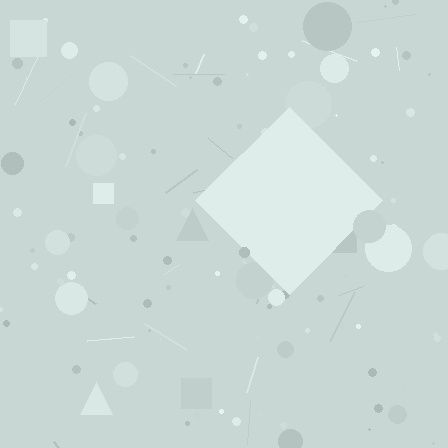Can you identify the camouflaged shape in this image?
The camouflaged shape is a diamond.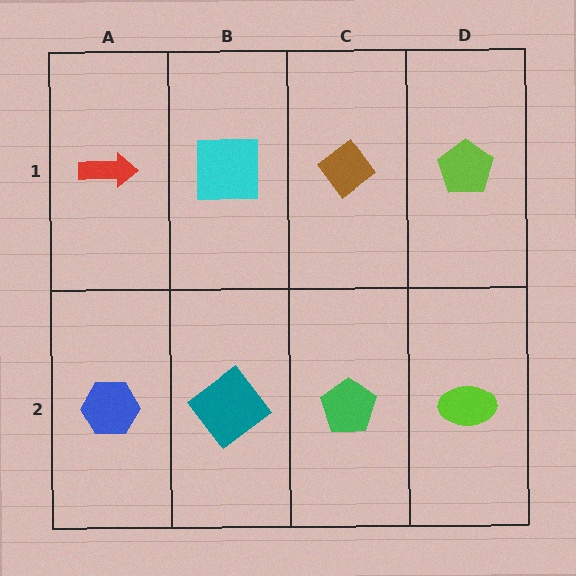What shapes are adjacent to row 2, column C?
A brown diamond (row 1, column C), a teal diamond (row 2, column B), a lime ellipse (row 2, column D).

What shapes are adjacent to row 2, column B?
A cyan square (row 1, column B), a blue hexagon (row 2, column A), a green pentagon (row 2, column C).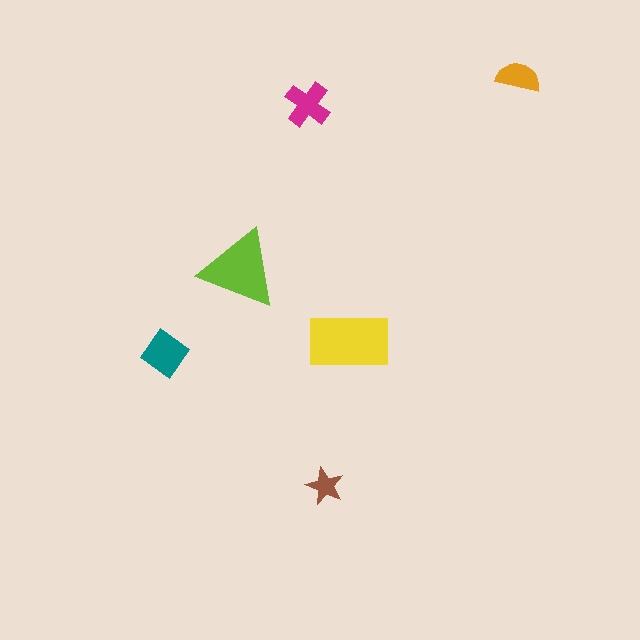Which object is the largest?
The yellow rectangle.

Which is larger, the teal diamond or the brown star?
The teal diamond.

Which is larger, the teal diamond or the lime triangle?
The lime triangle.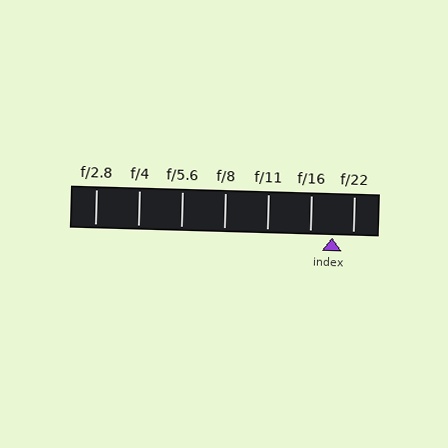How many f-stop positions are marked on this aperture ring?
There are 7 f-stop positions marked.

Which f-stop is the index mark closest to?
The index mark is closest to f/22.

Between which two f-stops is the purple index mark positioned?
The index mark is between f/16 and f/22.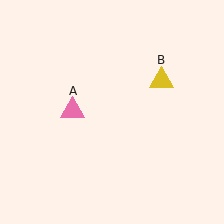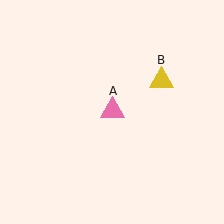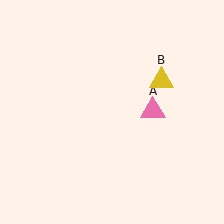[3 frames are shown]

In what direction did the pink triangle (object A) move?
The pink triangle (object A) moved right.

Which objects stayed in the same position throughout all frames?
Yellow triangle (object B) remained stationary.